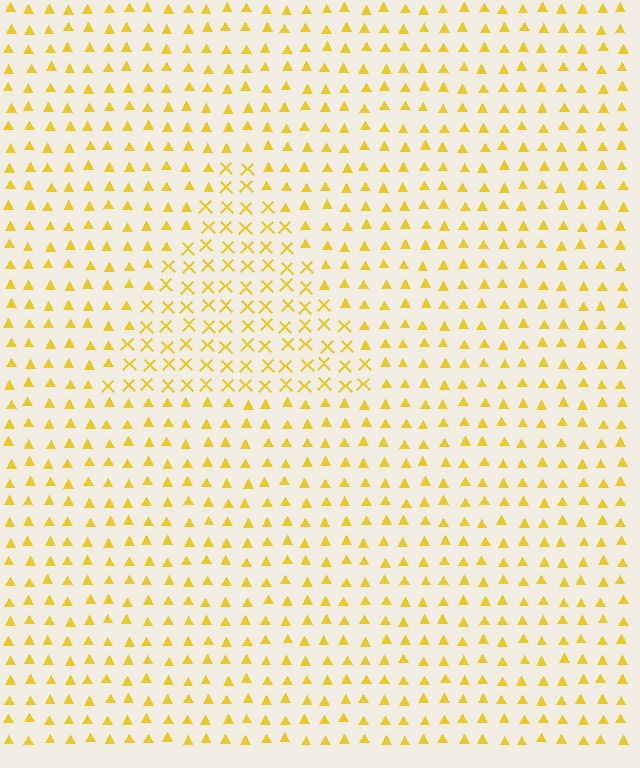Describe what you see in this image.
The image is filled with small yellow elements arranged in a uniform grid. A triangle-shaped region contains X marks, while the surrounding area contains triangles. The boundary is defined purely by the change in element shape.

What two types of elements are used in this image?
The image uses X marks inside the triangle region and triangles outside it.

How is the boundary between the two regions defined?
The boundary is defined by a change in element shape: X marks inside vs. triangles outside. All elements share the same color and spacing.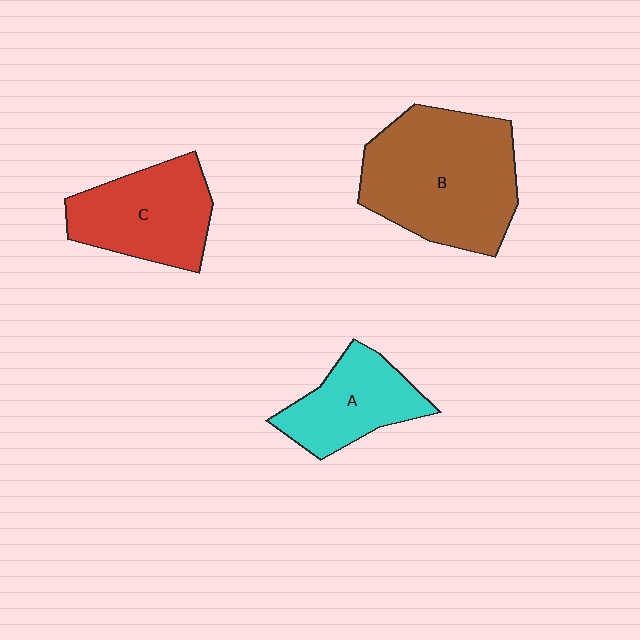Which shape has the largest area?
Shape B (brown).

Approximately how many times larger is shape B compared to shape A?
Approximately 1.9 times.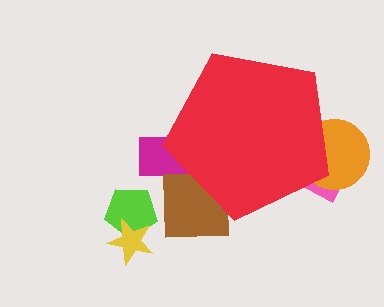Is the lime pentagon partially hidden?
No, the lime pentagon is fully visible.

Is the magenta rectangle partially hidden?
Yes, the magenta rectangle is partially hidden behind the red pentagon.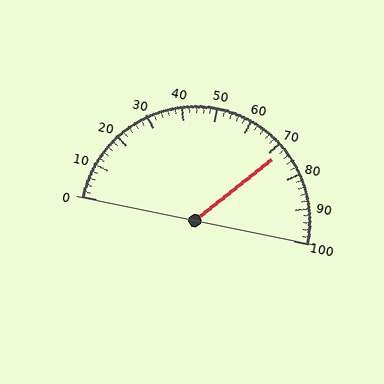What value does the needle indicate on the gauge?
The needle indicates approximately 72.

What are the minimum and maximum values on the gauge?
The gauge ranges from 0 to 100.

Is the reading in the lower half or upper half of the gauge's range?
The reading is in the upper half of the range (0 to 100).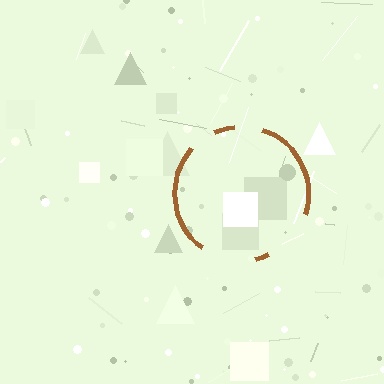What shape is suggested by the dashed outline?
The dashed outline suggests a circle.